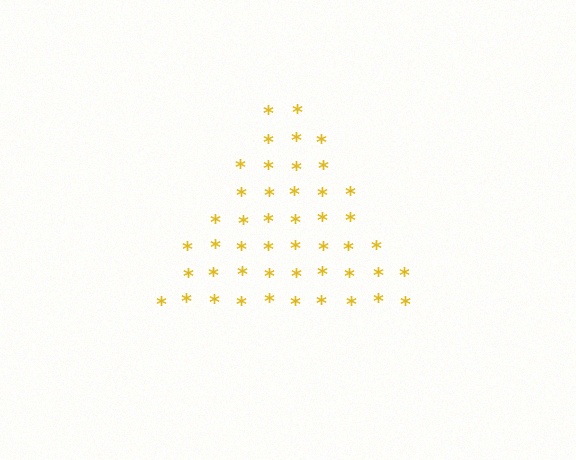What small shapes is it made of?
It is made of small asterisks.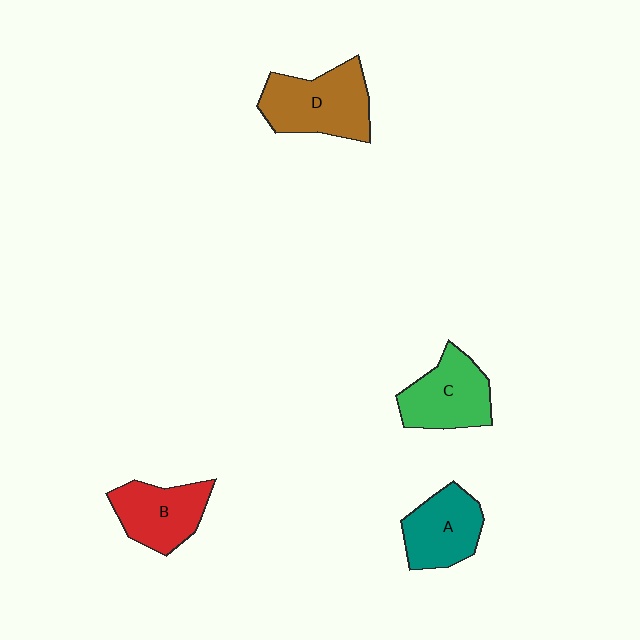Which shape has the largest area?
Shape D (brown).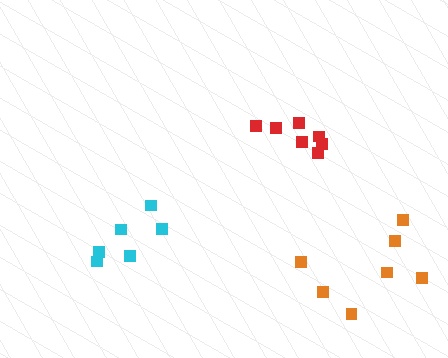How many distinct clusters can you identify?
There are 3 distinct clusters.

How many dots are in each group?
Group 1: 6 dots, Group 2: 7 dots, Group 3: 7 dots (20 total).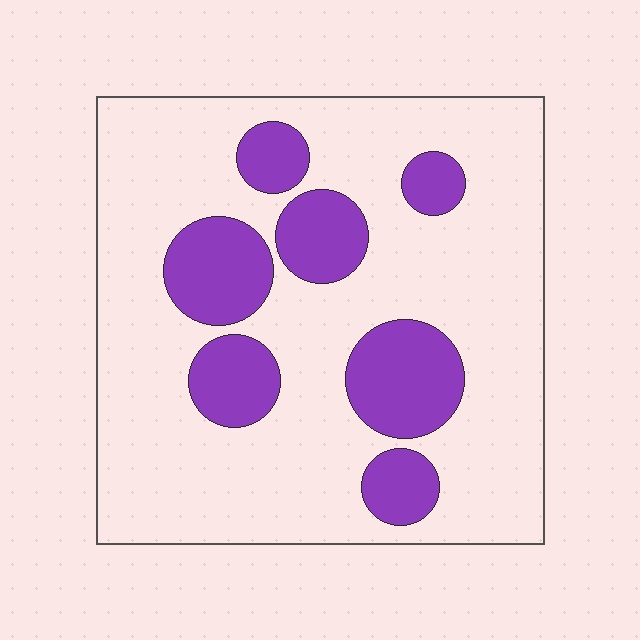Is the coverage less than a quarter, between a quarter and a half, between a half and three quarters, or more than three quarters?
Less than a quarter.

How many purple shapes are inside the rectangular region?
7.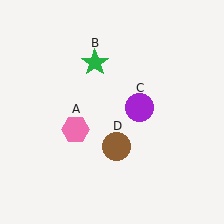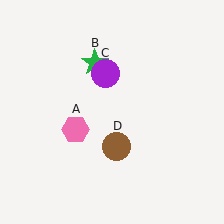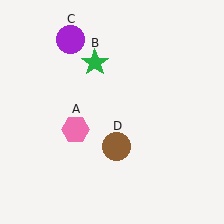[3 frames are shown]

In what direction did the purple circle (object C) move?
The purple circle (object C) moved up and to the left.